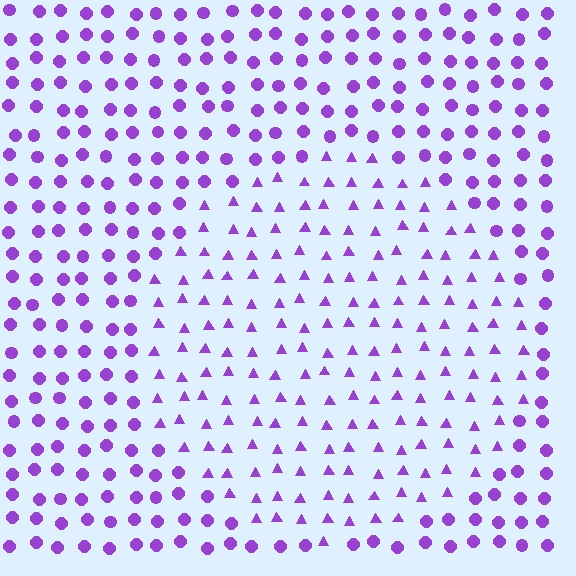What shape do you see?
I see a circle.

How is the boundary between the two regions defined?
The boundary is defined by a change in element shape: triangles inside vs. circles outside. All elements share the same color and spacing.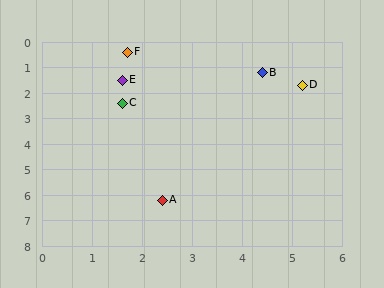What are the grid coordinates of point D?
Point D is at approximately (5.2, 1.7).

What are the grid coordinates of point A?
Point A is at approximately (2.4, 6.2).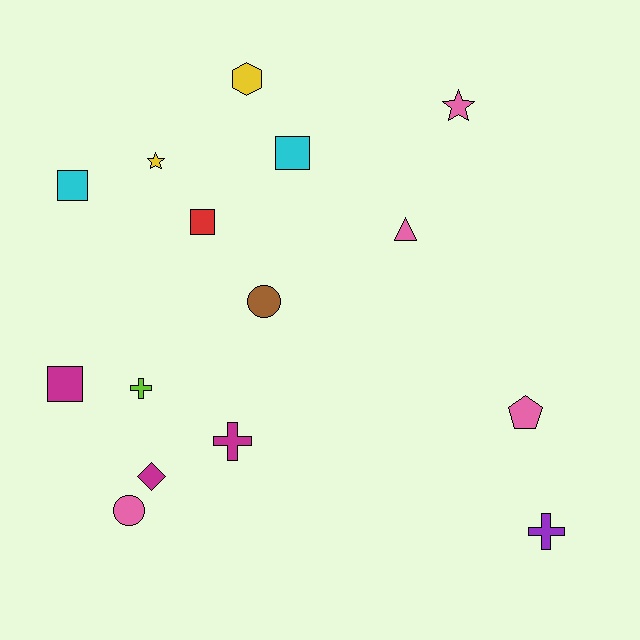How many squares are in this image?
There are 4 squares.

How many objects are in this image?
There are 15 objects.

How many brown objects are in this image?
There is 1 brown object.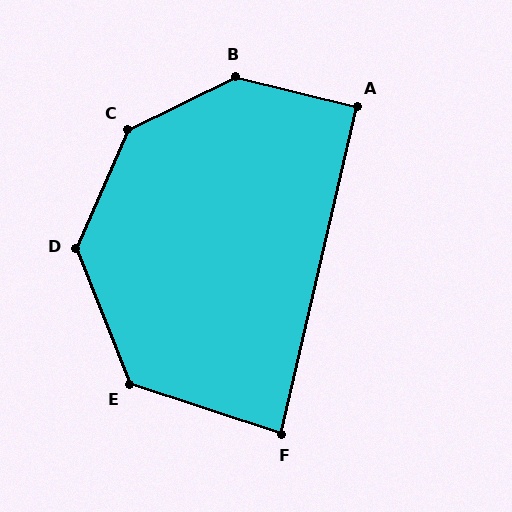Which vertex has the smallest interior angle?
F, at approximately 85 degrees.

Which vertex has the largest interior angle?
B, at approximately 140 degrees.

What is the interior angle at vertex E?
Approximately 130 degrees (obtuse).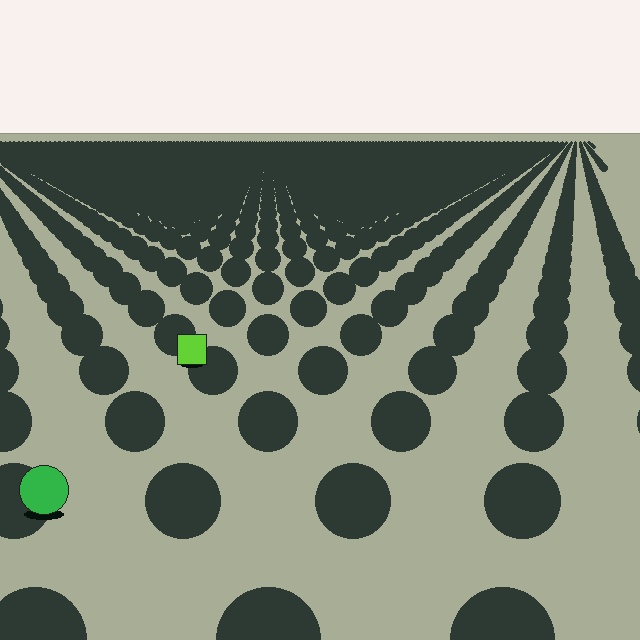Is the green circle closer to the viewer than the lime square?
Yes. The green circle is closer — you can tell from the texture gradient: the ground texture is coarser near it.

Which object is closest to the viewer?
The green circle is closest. The texture marks near it are larger and more spread out.